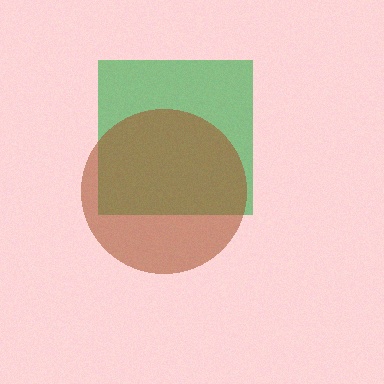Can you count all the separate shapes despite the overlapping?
Yes, there are 2 separate shapes.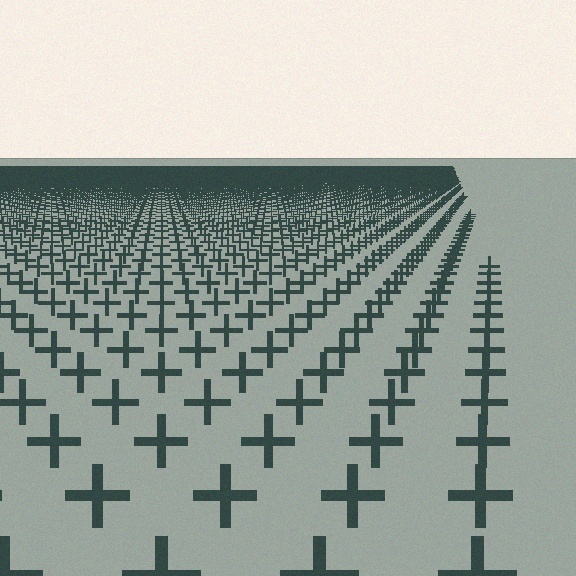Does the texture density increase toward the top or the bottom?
Density increases toward the top.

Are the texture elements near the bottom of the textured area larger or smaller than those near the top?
Larger. Near the bottom, elements are closer to the viewer and appear at a bigger on-screen size.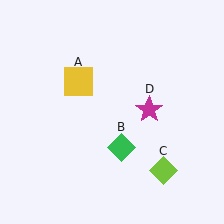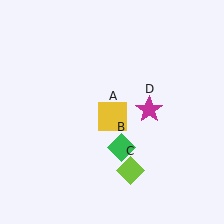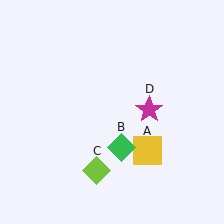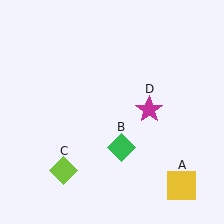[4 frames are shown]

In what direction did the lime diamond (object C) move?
The lime diamond (object C) moved left.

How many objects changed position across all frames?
2 objects changed position: yellow square (object A), lime diamond (object C).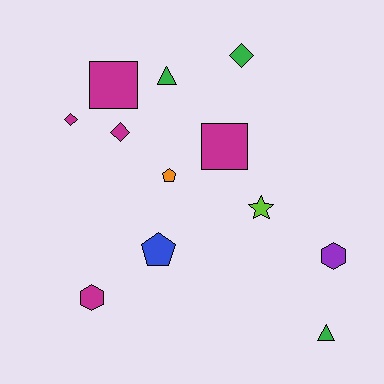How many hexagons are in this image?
There are 2 hexagons.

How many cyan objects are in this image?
There are no cyan objects.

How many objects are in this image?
There are 12 objects.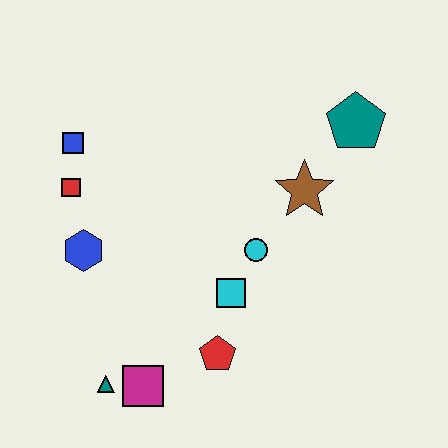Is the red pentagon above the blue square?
No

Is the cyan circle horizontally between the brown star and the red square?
Yes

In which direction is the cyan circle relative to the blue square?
The cyan circle is to the right of the blue square.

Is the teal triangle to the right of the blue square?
Yes